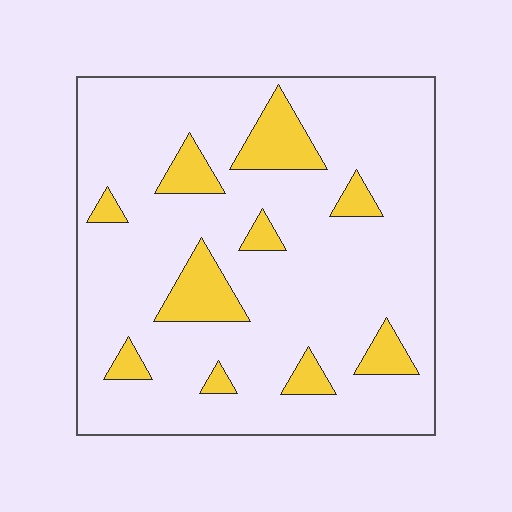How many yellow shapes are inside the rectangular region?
10.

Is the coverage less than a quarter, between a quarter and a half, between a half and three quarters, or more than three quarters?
Less than a quarter.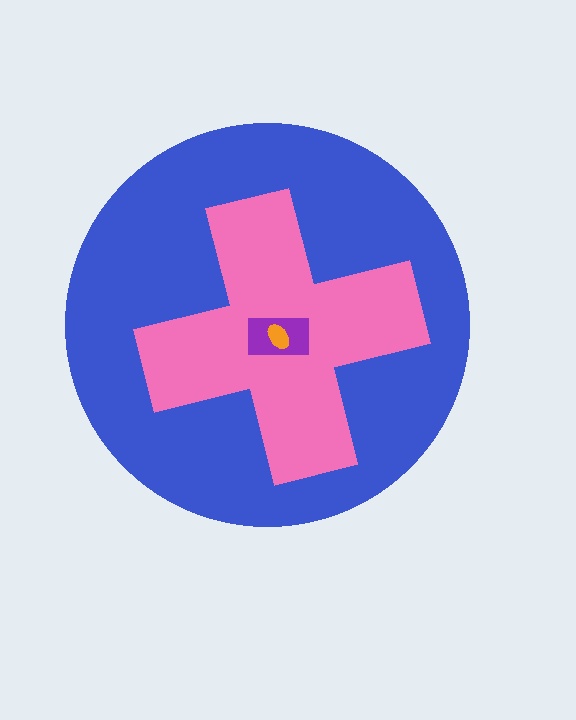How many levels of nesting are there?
4.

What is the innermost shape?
The orange ellipse.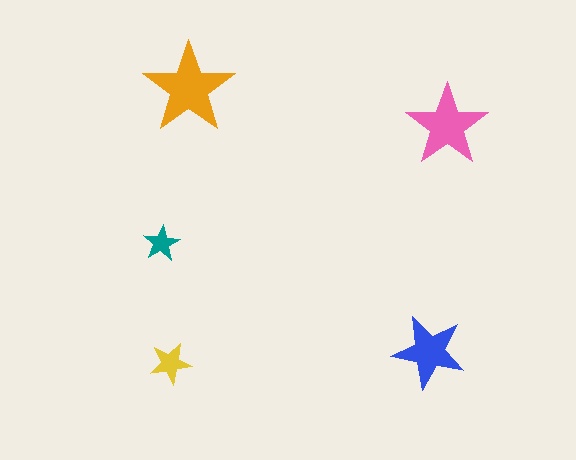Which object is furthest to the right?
The pink star is rightmost.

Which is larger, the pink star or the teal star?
The pink one.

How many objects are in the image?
There are 5 objects in the image.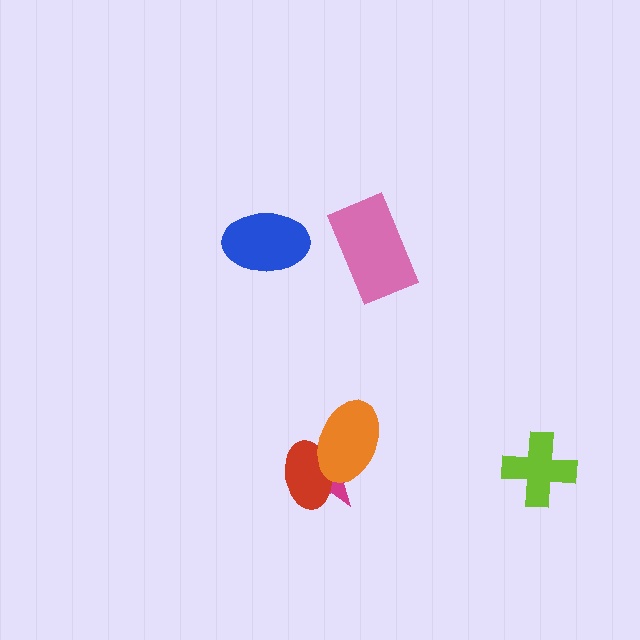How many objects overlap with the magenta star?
2 objects overlap with the magenta star.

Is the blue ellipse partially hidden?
No, no other shape covers it.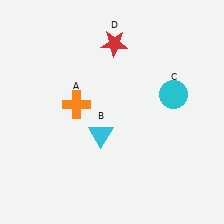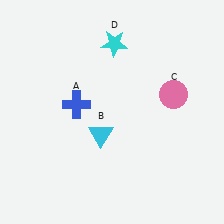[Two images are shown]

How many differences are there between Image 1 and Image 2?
There are 3 differences between the two images.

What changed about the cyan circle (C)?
In Image 1, C is cyan. In Image 2, it changed to pink.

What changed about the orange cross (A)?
In Image 1, A is orange. In Image 2, it changed to blue.